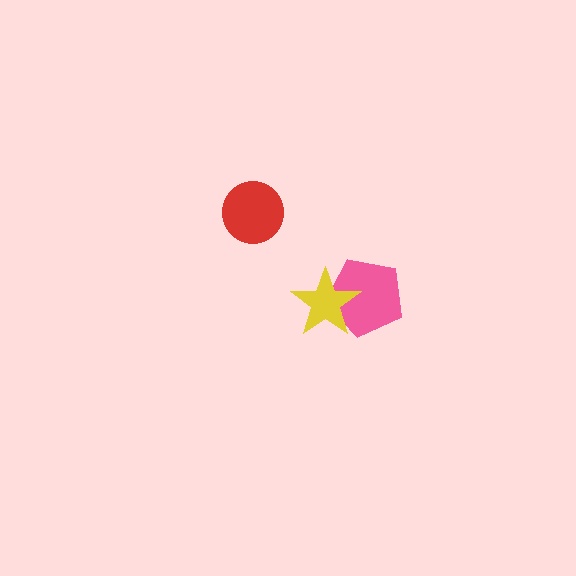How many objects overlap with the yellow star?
1 object overlaps with the yellow star.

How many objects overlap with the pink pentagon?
1 object overlaps with the pink pentagon.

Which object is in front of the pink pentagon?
The yellow star is in front of the pink pentagon.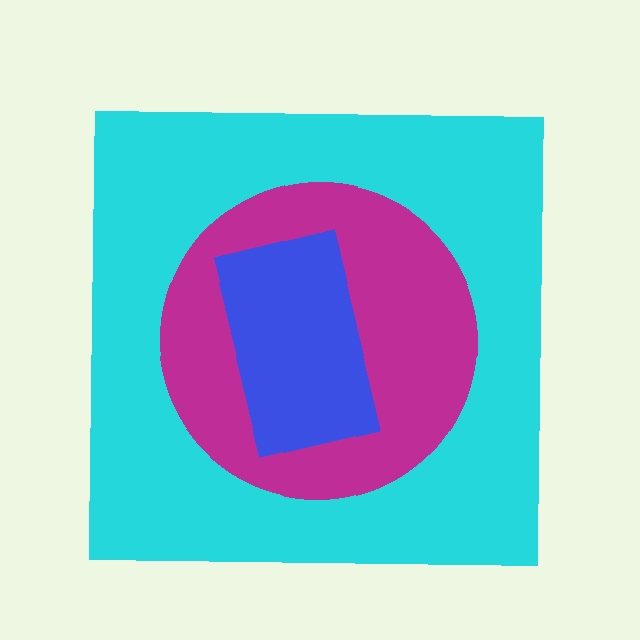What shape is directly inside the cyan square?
The magenta circle.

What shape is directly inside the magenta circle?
The blue rectangle.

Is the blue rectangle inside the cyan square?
Yes.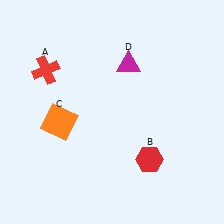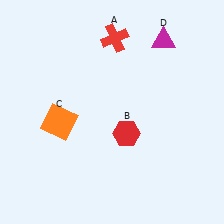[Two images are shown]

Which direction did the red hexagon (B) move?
The red hexagon (B) moved up.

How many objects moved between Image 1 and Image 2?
3 objects moved between the two images.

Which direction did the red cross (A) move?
The red cross (A) moved right.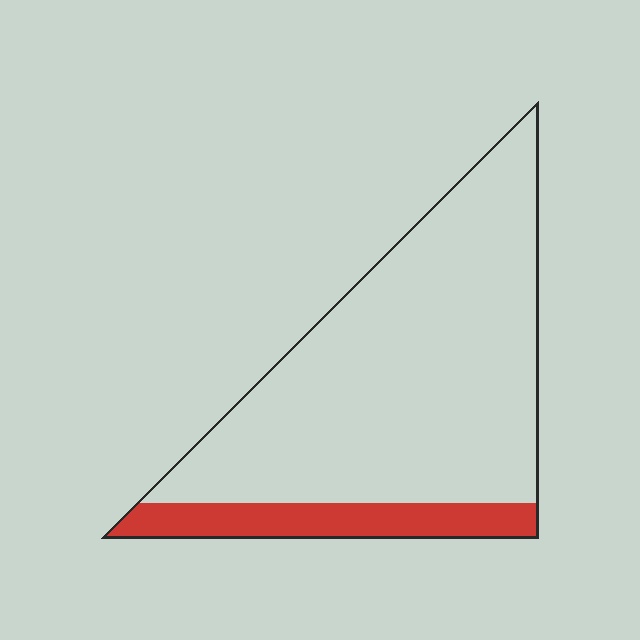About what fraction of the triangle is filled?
About one sixth (1/6).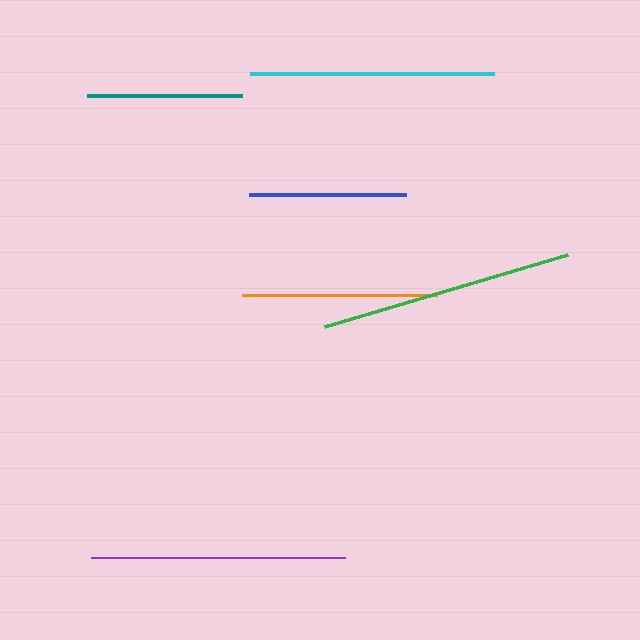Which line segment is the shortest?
The teal line is the shortest at approximately 155 pixels.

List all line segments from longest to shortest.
From longest to shortest: purple, green, cyan, orange, blue, teal.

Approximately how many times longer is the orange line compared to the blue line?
The orange line is approximately 1.2 times the length of the blue line.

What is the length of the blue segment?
The blue segment is approximately 157 pixels long.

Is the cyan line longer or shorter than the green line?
The green line is longer than the cyan line.